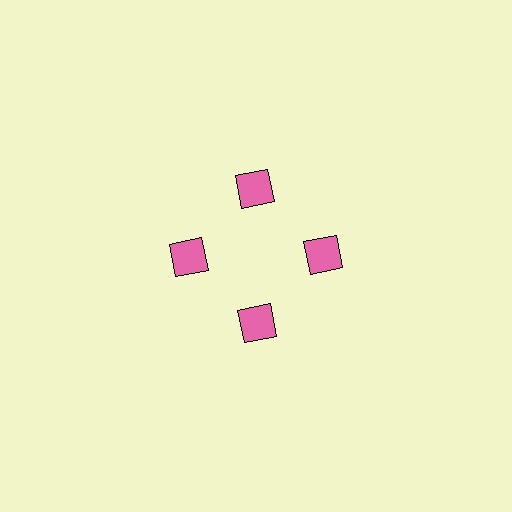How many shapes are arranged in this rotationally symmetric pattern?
There are 4 shapes, arranged in 4 groups of 1.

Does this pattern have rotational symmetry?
Yes, this pattern has 4-fold rotational symmetry. It looks the same after rotating 90 degrees around the center.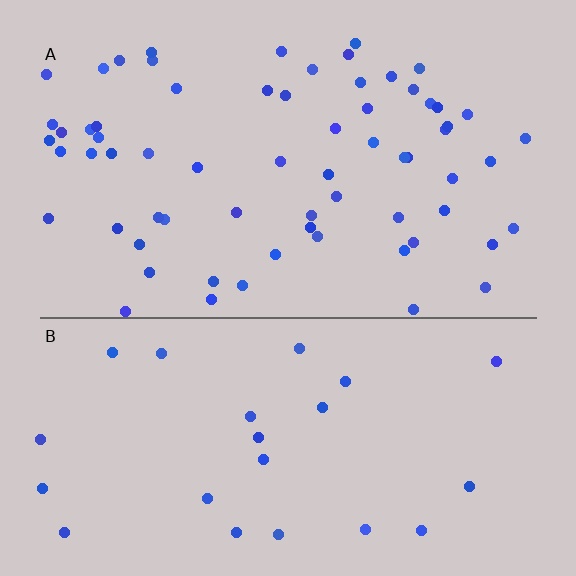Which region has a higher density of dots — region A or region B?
A (the top).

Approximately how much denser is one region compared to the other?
Approximately 2.9× — region A over region B.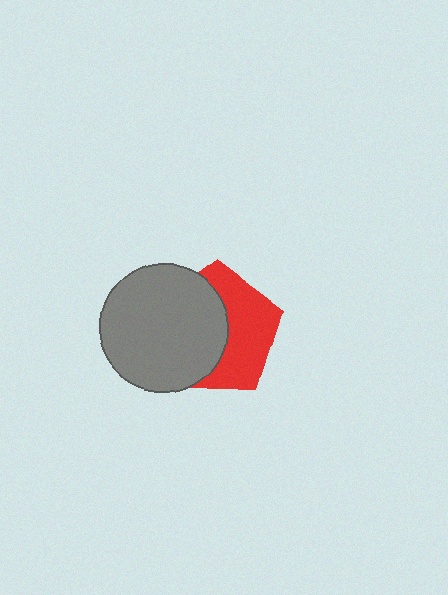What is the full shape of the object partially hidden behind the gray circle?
The partially hidden object is a red pentagon.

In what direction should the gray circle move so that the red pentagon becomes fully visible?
The gray circle should move left. That is the shortest direction to clear the overlap and leave the red pentagon fully visible.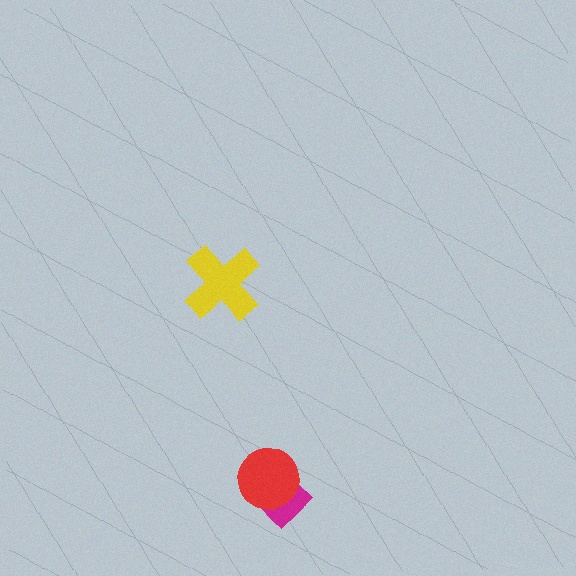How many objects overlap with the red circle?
1 object overlaps with the red circle.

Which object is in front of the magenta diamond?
The red circle is in front of the magenta diamond.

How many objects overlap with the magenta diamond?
1 object overlaps with the magenta diamond.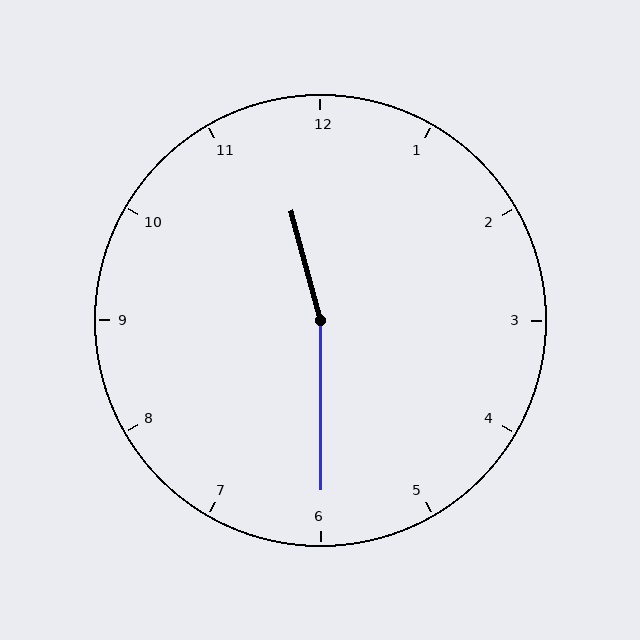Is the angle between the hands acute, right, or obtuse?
It is obtuse.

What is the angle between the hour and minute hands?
Approximately 165 degrees.